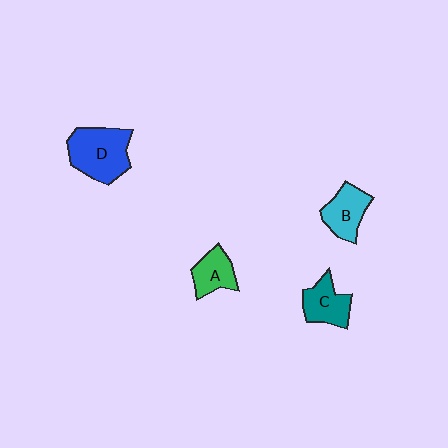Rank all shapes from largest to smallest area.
From largest to smallest: D (blue), B (cyan), C (teal), A (green).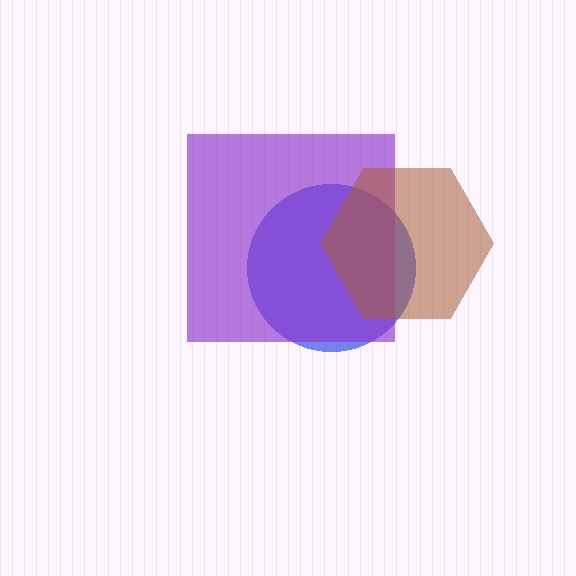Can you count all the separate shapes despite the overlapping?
Yes, there are 3 separate shapes.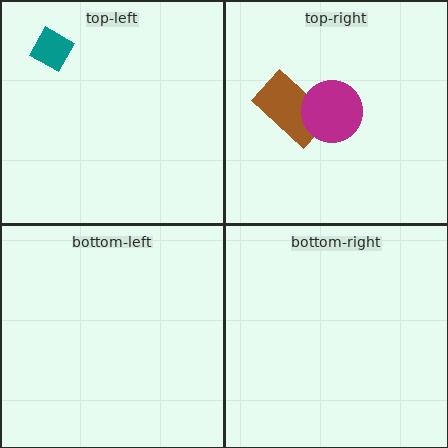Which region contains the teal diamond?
The top-left region.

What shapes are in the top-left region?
The teal diamond.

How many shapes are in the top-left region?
1.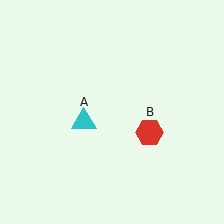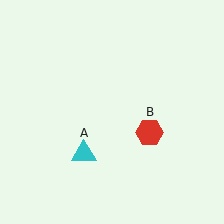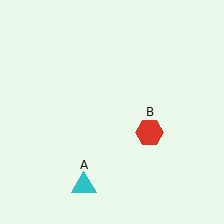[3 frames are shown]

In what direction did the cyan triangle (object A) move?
The cyan triangle (object A) moved down.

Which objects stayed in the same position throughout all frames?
Red hexagon (object B) remained stationary.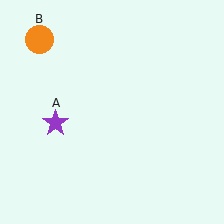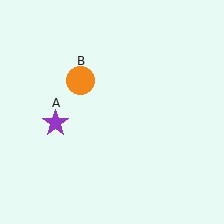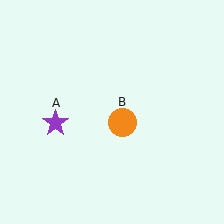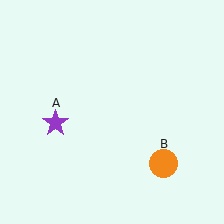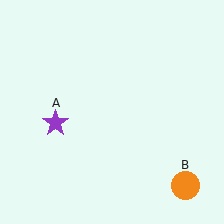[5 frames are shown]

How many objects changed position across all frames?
1 object changed position: orange circle (object B).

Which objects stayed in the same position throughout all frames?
Purple star (object A) remained stationary.